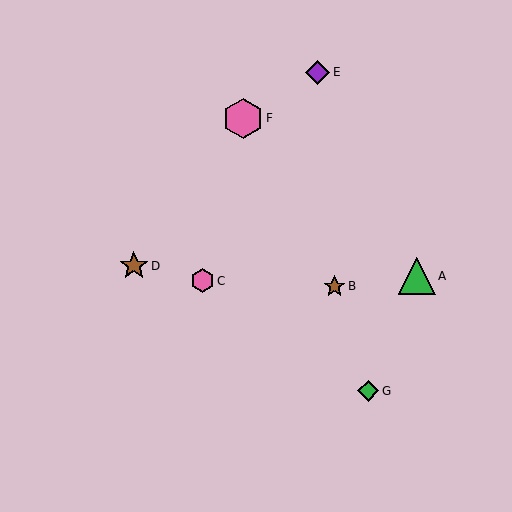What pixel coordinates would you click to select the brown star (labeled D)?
Click at (134, 266) to select the brown star D.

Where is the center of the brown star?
The center of the brown star is at (334, 286).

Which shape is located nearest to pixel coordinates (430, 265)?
The green triangle (labeled A) at (417, 276) is nearest to that location.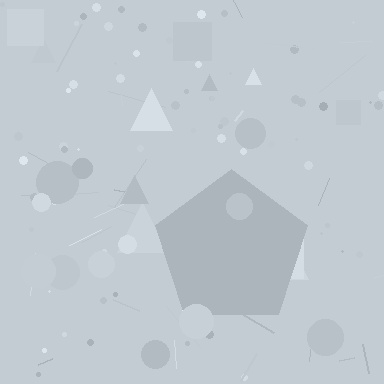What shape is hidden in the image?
A pentagon is hidden in the image.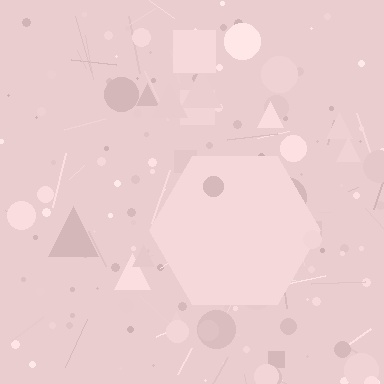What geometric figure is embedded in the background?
A hexagon is embedded in the background.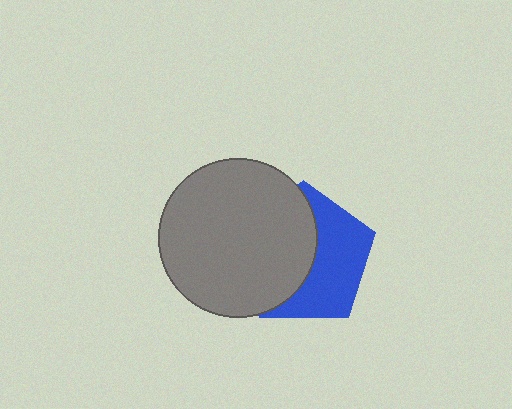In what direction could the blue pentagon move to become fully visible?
The blue pentagon could move right. That would shift it out from behind the gray circle entirely.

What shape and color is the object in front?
The object in front is a gray circle.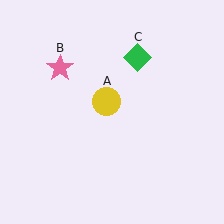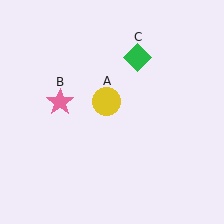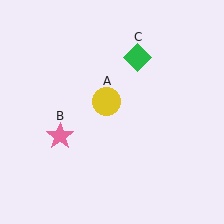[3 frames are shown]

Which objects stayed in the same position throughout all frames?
Yellow circle (object A) and green diamond (object C) remained stationary.